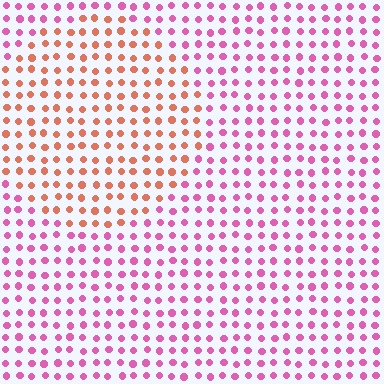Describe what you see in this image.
The image is filled with small pink elements in a uniform arrangement. A circle-shaped region is visible where the elements are tinted to a slightly different hue, forming a subtle color boundary.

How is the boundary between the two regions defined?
The boundary is defined purely by a slight shift in hue (about 50 degrees). Spacing, size, and orientation are identical on both sides.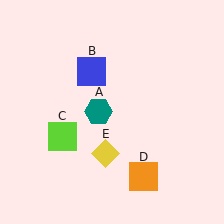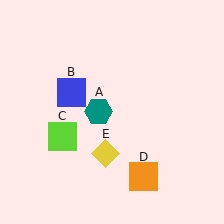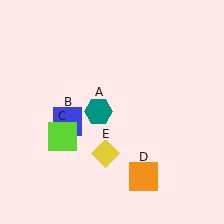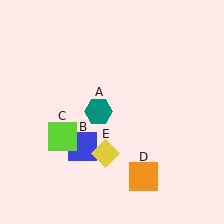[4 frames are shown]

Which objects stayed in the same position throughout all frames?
Teal hexagon (object A) and lime square (object C) and orange square (object D) and yellow diamond (object E) remained stationary.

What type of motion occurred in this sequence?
The blue square (object B) rotated counterclockwise around the center of the scene.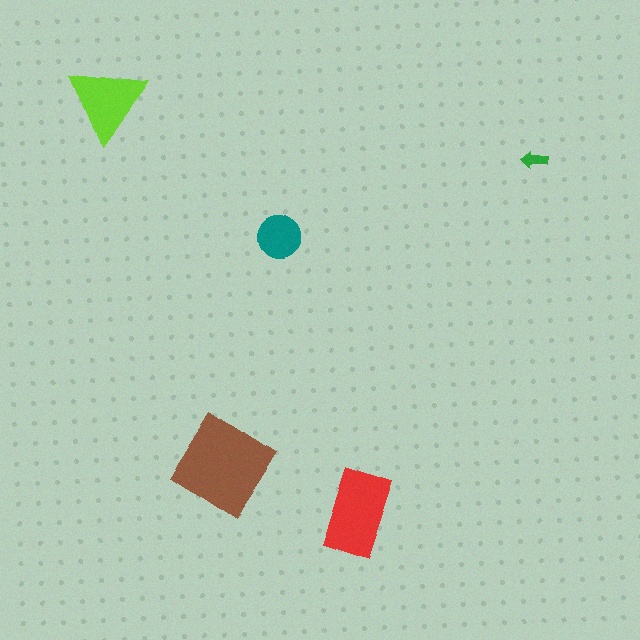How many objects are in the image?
There are 5 objects in the image.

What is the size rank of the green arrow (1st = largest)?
5th.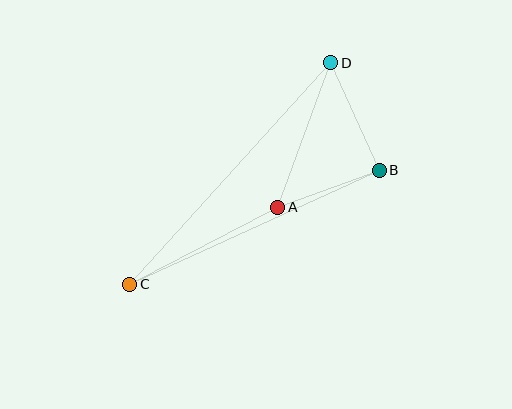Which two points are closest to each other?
Points A and B are closest to each other.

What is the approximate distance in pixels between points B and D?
The distance between B and D is approximately 118 pixels.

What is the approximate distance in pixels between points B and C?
The distance between B and C is approximately 274 pixels.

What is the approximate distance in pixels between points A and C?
The distance between A and C is approximately 167 pixels.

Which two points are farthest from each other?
Points C and D are farthest from each other.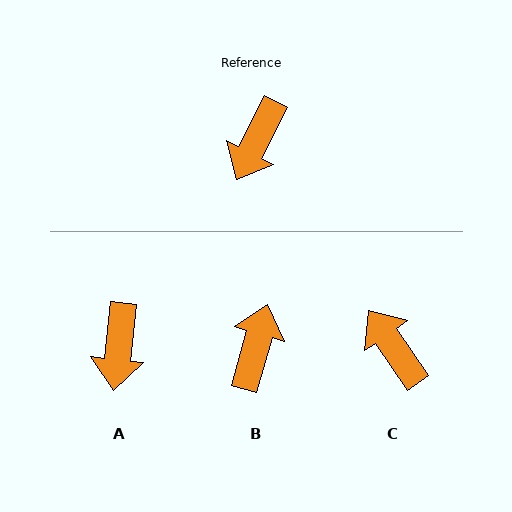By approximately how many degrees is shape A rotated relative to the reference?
Approximately 20 degrees counter-clockwise.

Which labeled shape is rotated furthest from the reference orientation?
B, about 169 degrees away.